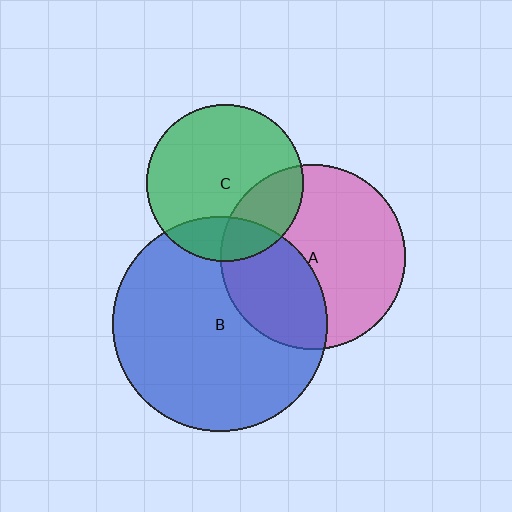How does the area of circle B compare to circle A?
Approximately 1.3 times.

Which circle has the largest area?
Circle B (blue).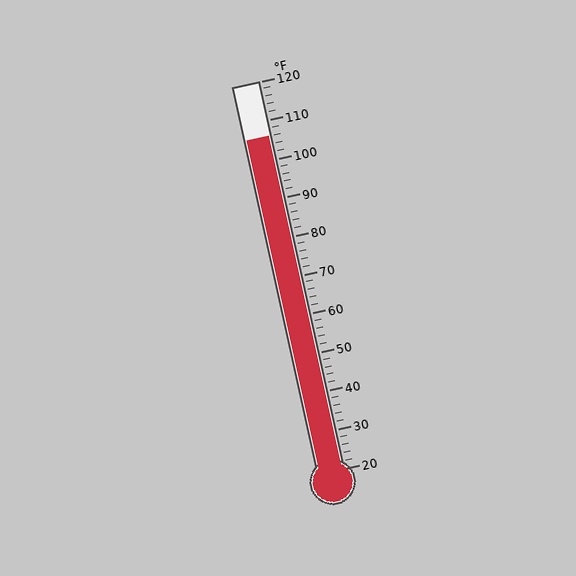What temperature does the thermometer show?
The thermometer shows approximately 106°F.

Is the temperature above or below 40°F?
The temperature is above 40°F.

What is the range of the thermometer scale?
The thermometer scale ranges from 20°F to 120°F.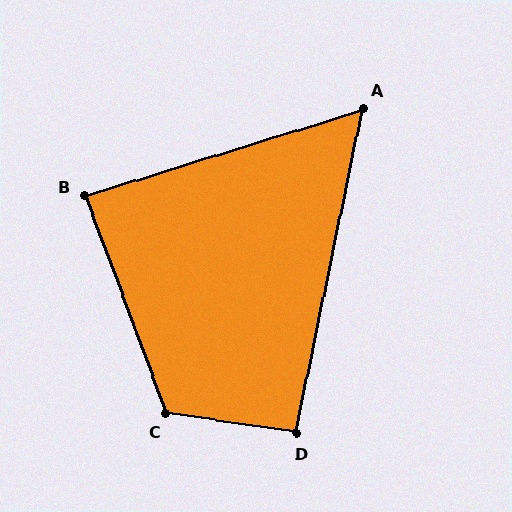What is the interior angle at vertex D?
Approximately 93 degrees (approximately right).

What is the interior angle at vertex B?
Approximately 87 degrees (approximately right).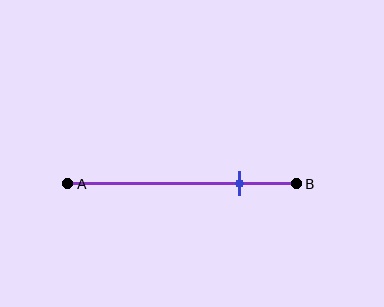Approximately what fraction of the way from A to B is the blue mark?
The blue mark is approximately 75% of the way from A to B.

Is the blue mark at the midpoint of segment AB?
No, the mark is at about 75% from A, not at the 50% midpoint.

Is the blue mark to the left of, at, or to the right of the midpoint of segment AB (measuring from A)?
The blue mark is to the right of the midpoint of segment AB.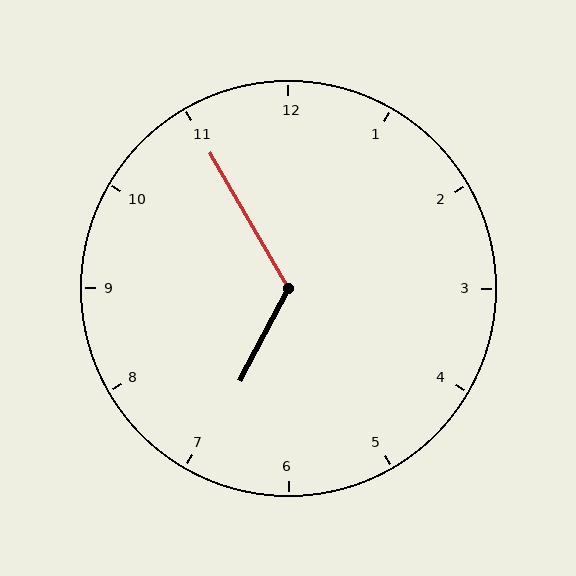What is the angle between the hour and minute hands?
Approximately 122 degrees.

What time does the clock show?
6:55.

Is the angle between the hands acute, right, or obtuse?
It is obtuse.